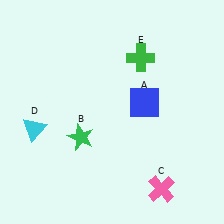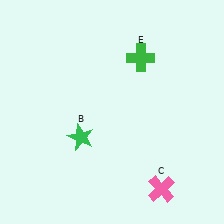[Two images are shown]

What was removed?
The blue square (A), the cyan triangle (D) were removed in Image 2.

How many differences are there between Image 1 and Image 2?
There are 2 differences between the two images.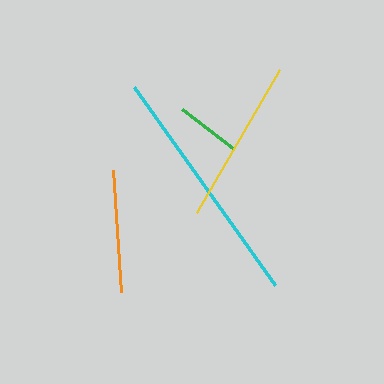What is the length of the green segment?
The green segment is approximately 65 pixels long.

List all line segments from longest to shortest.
From longest to shortest: cyan, yellow, orange, green.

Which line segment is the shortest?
The green line is the shortest at approximately 65 pixels.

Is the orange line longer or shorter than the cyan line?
The cyan line is longer than the orange line.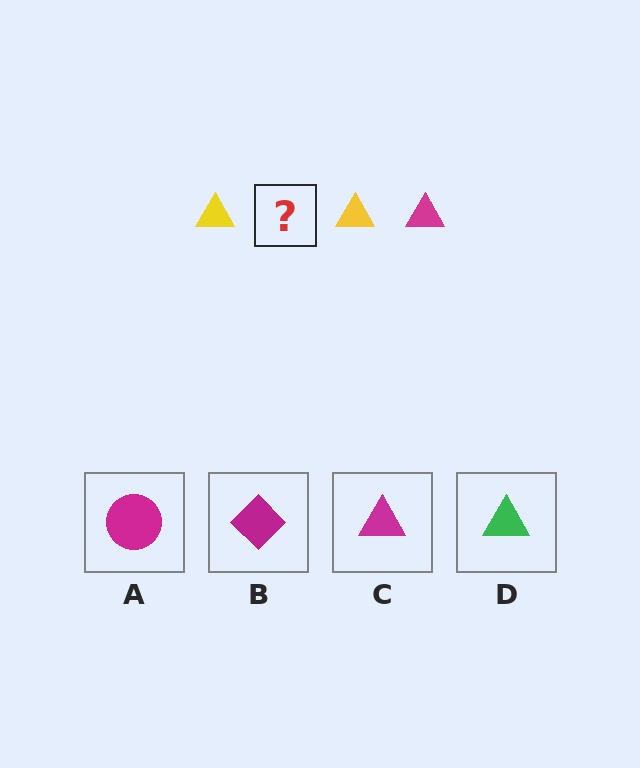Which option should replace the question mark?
Option C.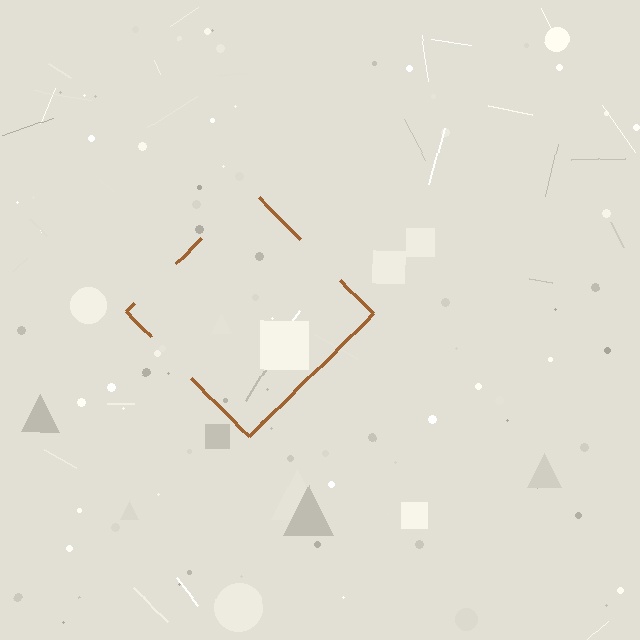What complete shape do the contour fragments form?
The contour fragments form a diamond.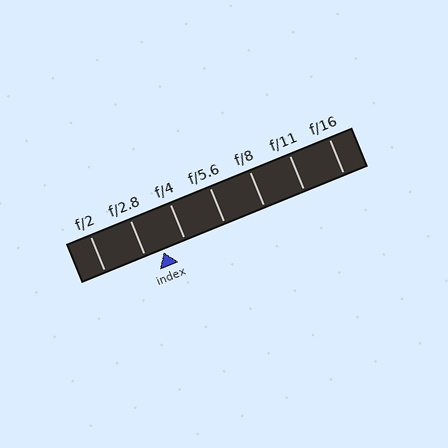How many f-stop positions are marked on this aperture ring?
There are 7 f-stop positions marked.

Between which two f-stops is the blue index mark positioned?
The index mark is between f/2.8 and f/4.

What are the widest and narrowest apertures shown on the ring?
The widest aperture shown is f/2 and the narrowest is f/16.